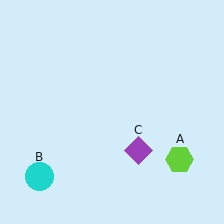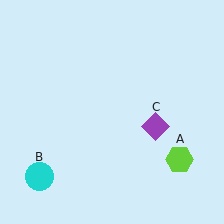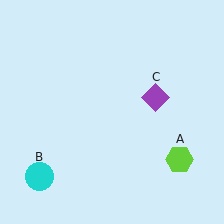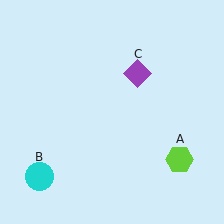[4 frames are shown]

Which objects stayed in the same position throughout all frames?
Lime hexagon (object A) and cyan circle (object B) remained stationary.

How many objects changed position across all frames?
1 object changed position: purple diamond (object C).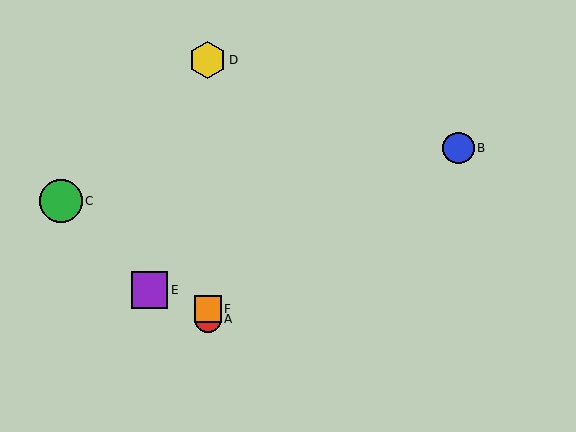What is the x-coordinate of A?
Object A is at x≈208.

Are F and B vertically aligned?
No, F is at x≈208 and B is at x≈458.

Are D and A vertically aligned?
Yes, both are at x≈208.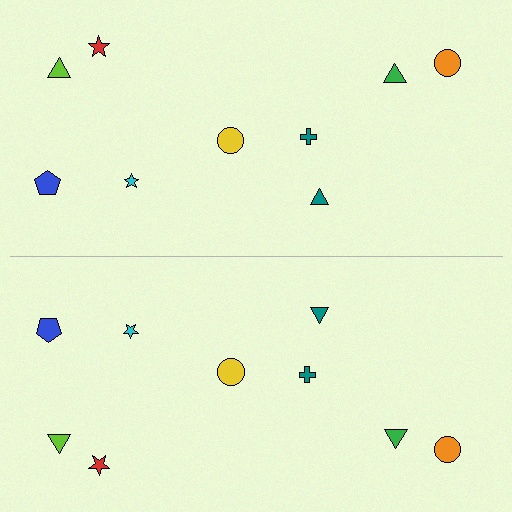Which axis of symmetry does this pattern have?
The pattern has a horizontal axis of symmetry running through the center of the image.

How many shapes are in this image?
There are 18 shapes in this image.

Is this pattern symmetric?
Yes, this pattern has bilateral (reflection) symmetry.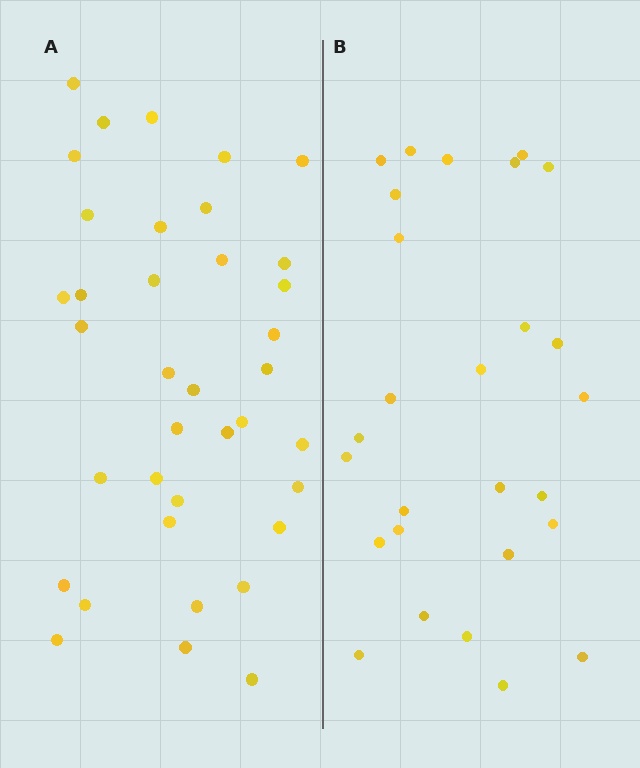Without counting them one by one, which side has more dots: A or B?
Region A (the left region) has more dots.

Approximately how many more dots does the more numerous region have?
Region A has roughly 10 or so more dots than region B.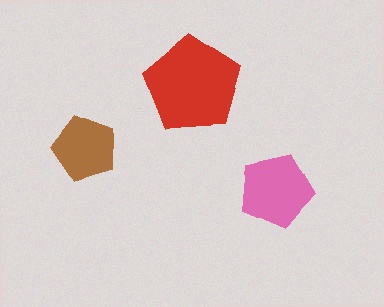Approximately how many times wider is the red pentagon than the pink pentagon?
About 1.5 times wider.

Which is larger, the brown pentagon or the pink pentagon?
The pink one.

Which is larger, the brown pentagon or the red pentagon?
The red one.